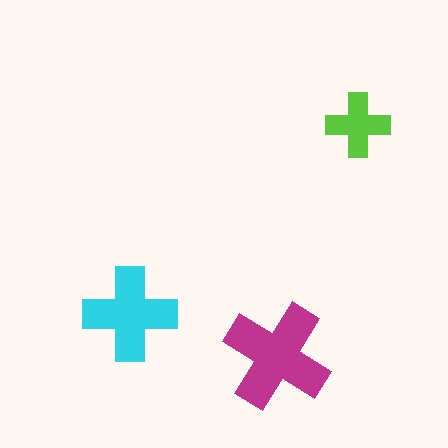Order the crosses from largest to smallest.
the magenta one, the cyan one, the lime one.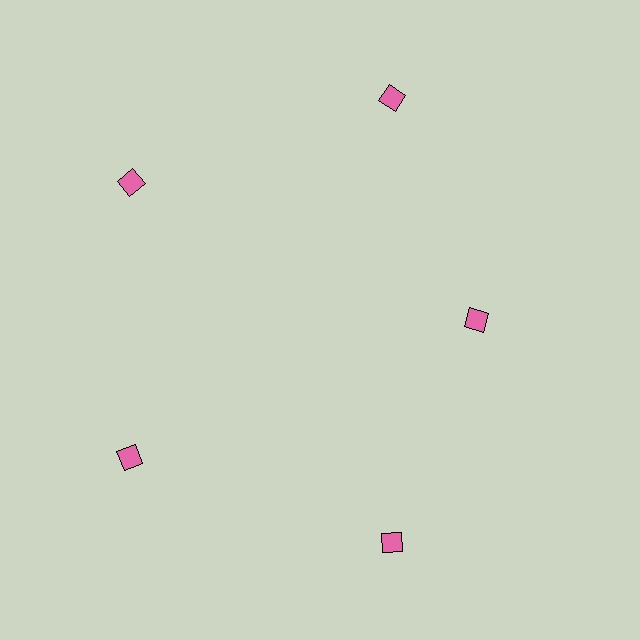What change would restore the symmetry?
The symmetry would be restored by moving it outward, back onto the ring so that all 5 diamonds sit at equal angles and equal distance from the center.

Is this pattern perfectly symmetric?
No. The 5 pink diamonds are arranged in a ring, but one element near the 3 o'clock position is pulled inward toward the center, breaking the 5-fold rotational symmetry.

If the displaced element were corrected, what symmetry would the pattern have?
It would have 5-fold rotational symmetry — the pattern would map onto itself every 72 degrees.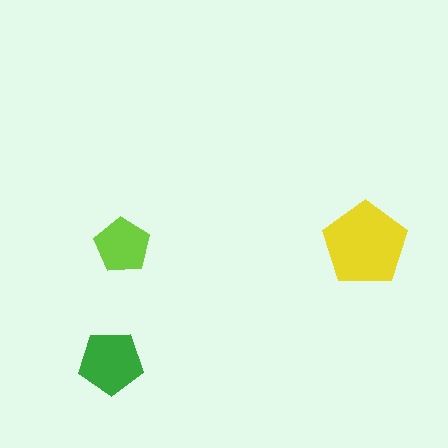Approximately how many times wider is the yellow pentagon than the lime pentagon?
About 1.5 times wider.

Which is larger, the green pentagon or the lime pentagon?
The green one.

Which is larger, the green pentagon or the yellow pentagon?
The yellow one.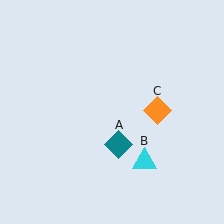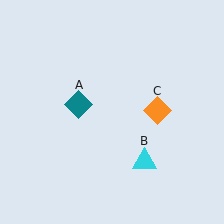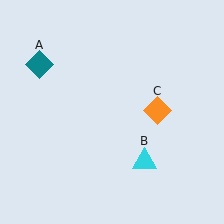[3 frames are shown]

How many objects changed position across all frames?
1 object changed position: teal diamond (object A).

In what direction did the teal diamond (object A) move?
The teal diamond (object A) moved up and to the left.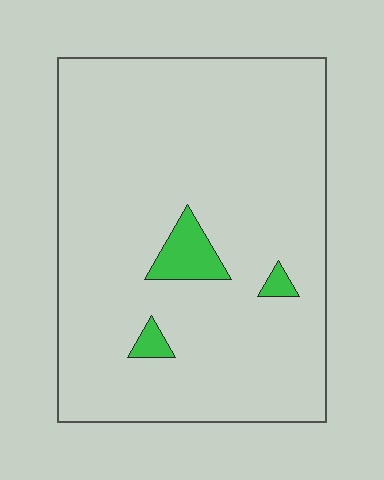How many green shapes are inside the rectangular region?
3.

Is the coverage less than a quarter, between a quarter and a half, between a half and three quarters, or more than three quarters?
Less than a quarter.